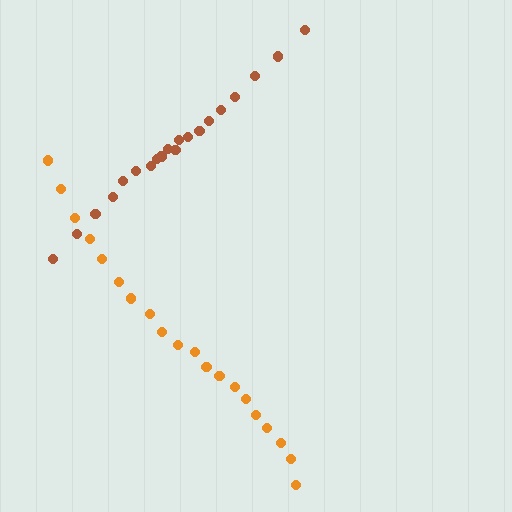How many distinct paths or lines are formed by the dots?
There are 2 distinct paths.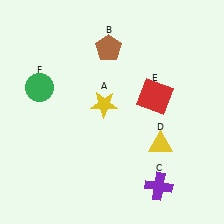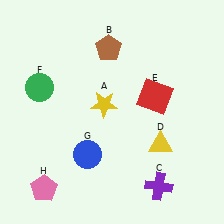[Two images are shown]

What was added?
A blue circle (G), a pink pentagon (H) were added in Image 2.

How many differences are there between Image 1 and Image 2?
There are 2 differences between the two images.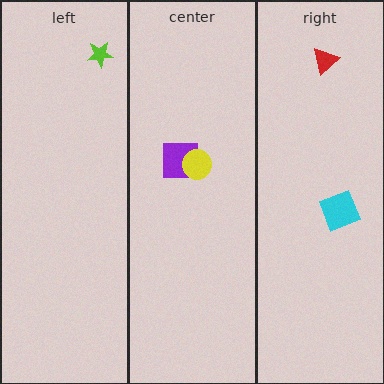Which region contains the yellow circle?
The center region.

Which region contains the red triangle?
The right region.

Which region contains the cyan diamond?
The right region.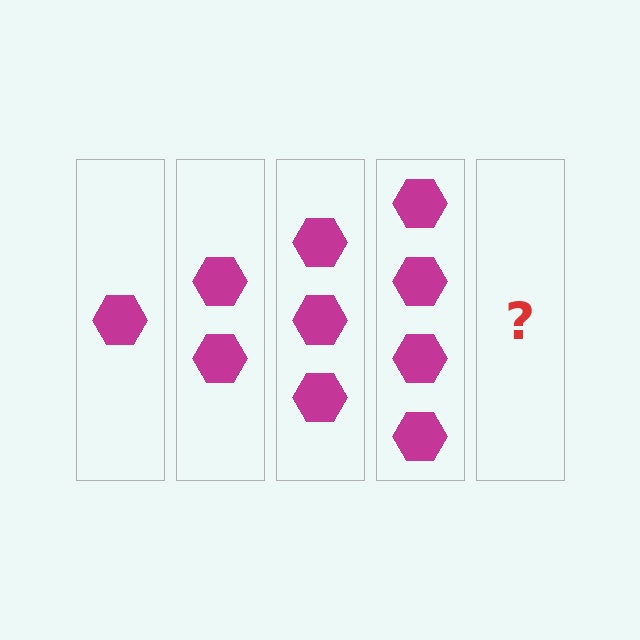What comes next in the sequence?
The next element should be 5 hexagons.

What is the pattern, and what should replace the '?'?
The pattern is that each step adds one more hexagon. The '?' should be 5 hexagons.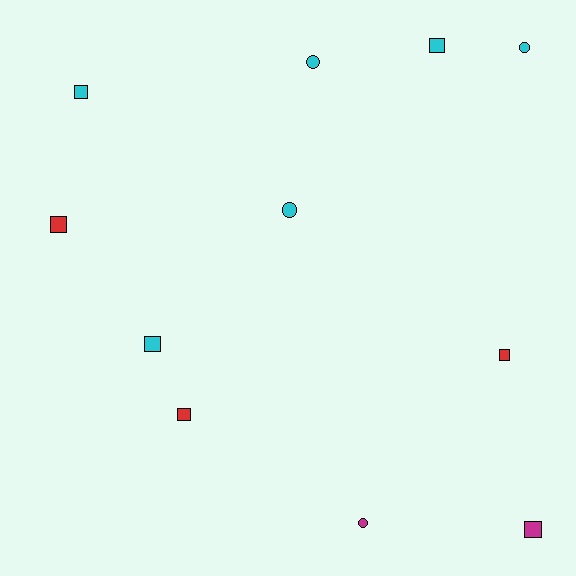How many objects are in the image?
There are 11 objects.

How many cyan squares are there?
There are 3 cyan squares.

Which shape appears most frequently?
Square, with 7 objects.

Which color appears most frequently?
Cyan, with 6 objects.